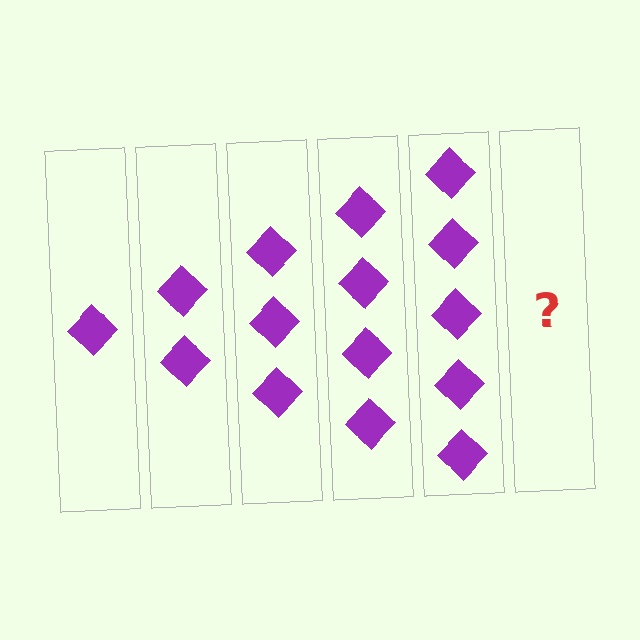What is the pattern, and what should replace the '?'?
The pattern is that each step adds one more diamond. The '?' should be 6 diamonds.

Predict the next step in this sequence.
The next step is 6 diamonds.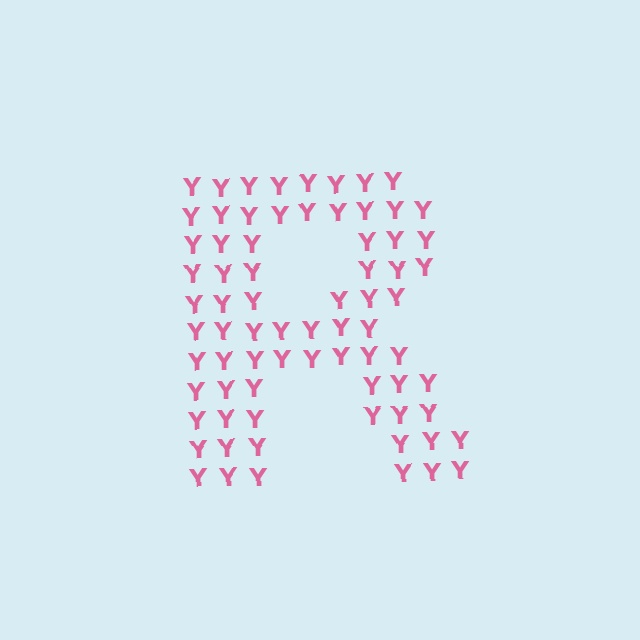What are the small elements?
The small elements are letter Y's.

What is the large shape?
The large shape is the letter R.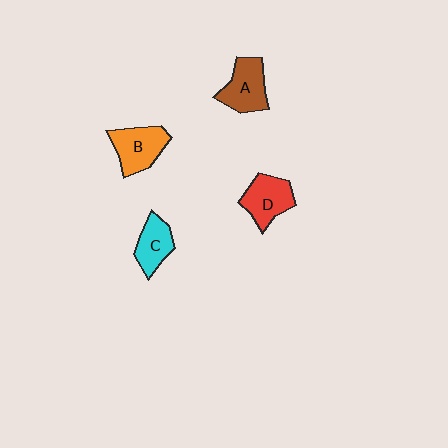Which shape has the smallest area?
Shape C (cyan).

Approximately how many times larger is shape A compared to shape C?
Approximately 1.3 times.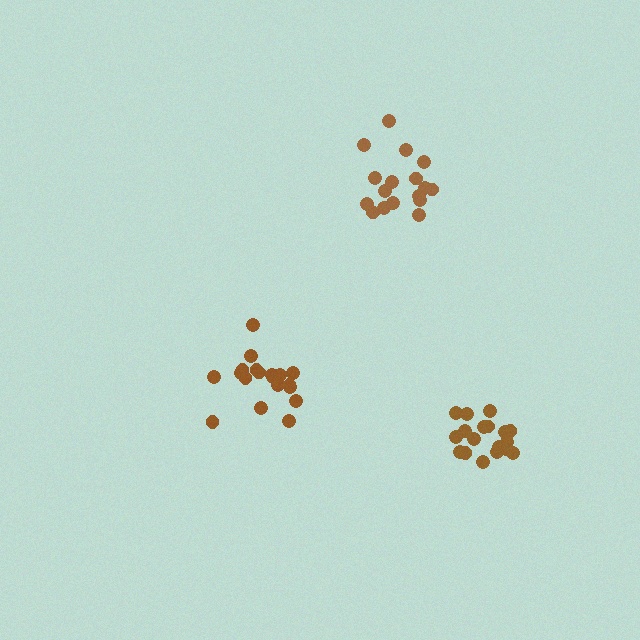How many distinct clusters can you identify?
There are 3 distinct clusters.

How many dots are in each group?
Group 1: 19 dots, Group 2: 17 dots, Group 3: 18 dots (54 total).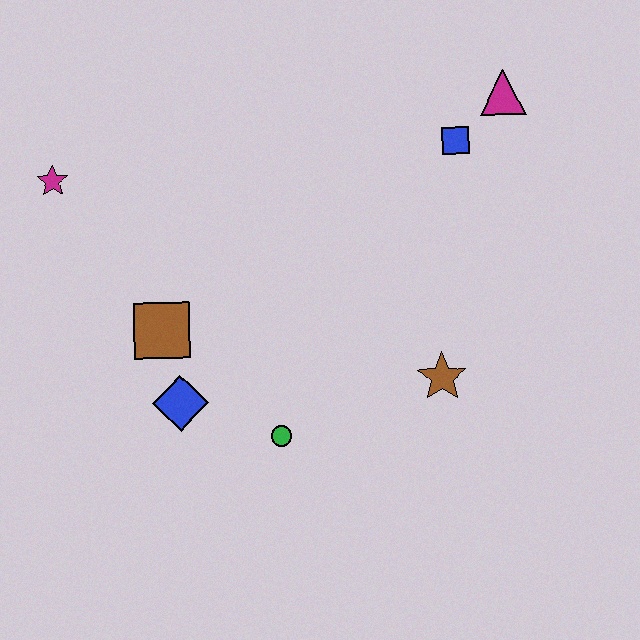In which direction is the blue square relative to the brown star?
The blue square is above the brown star.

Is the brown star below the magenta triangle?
Yes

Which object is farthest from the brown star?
The magenta star is farthest from the brown star.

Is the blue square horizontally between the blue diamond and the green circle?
No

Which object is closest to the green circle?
The blue diamond is closest to the green circle.